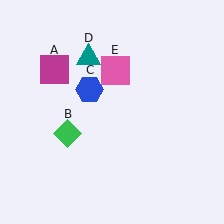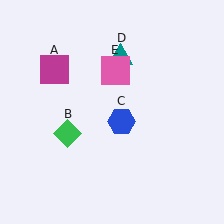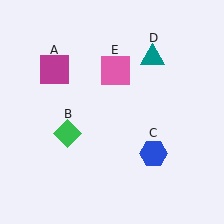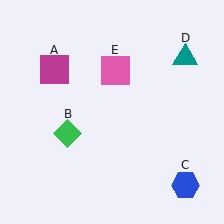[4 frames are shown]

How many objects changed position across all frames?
2 objects changed position: blue hexagon (object C), teal triangle (object D).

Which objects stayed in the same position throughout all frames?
Magenta square (object A) and green diamond (object B) and pink square (object E) remained stationary.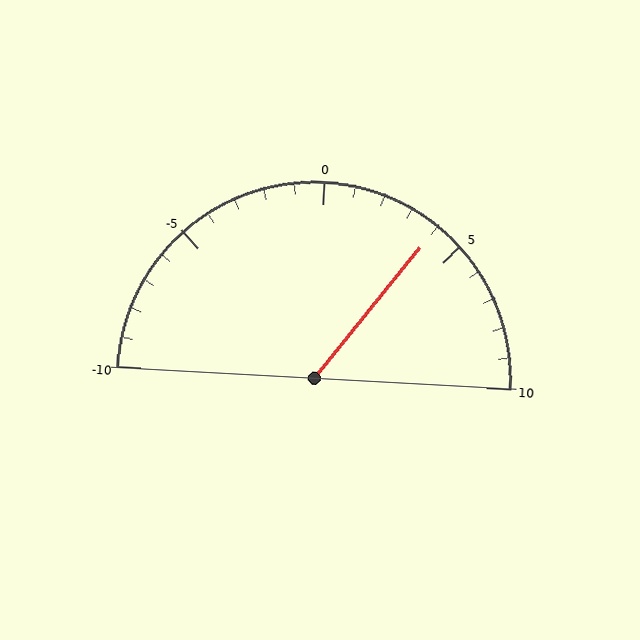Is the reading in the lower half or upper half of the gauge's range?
The reading is in the upper half of the range (-10 to 10).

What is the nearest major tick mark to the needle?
The nearest major tick mark is 5.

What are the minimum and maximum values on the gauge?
The gauge ranges from -10 to 10.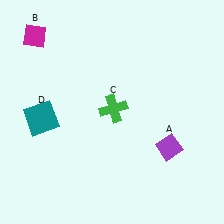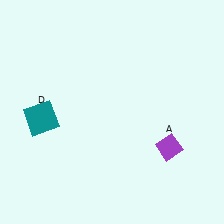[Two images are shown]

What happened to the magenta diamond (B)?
The magenta diamond (B) was removed in Image 2. It was in the top-left area of Image 1.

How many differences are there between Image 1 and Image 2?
There are 2 differences between the two images.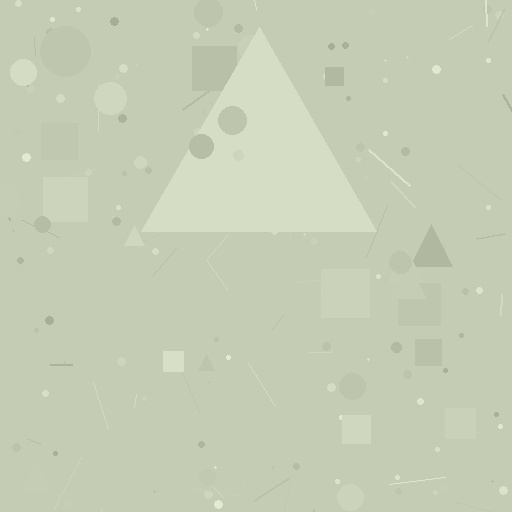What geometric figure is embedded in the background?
A triangle is embedded in the background.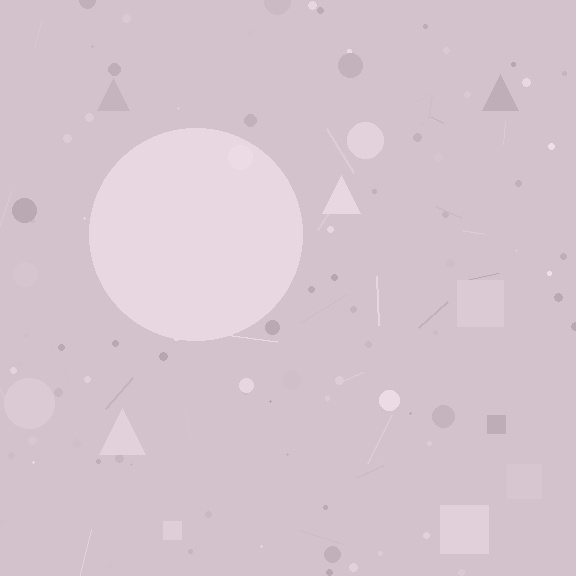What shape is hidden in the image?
A circle is hidden in the image.